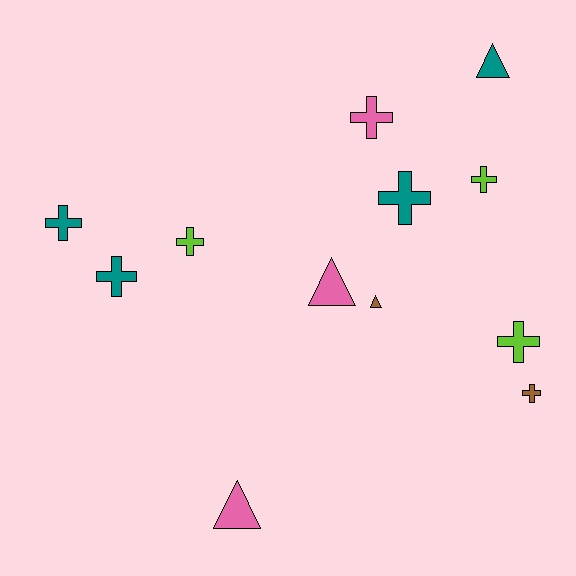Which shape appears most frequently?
Cross, with 8 objects.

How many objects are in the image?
There are 12 objects.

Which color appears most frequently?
Teal, with 4 objects.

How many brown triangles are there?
There is 1 brown triangle.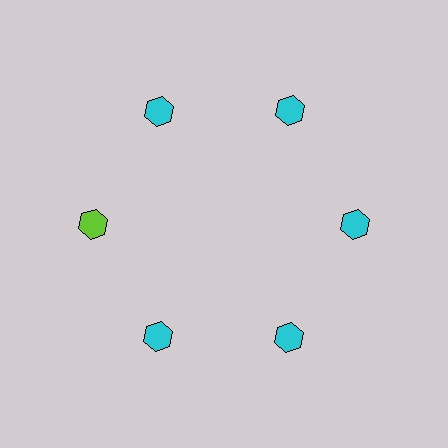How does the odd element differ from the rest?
It has a different color: lime instead of cyan.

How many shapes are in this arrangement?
There are 6 shapes arranged in a ring pattern.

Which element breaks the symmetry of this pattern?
The lime hexagon at roughly the 9 o'clock position breaks the symmetry. All other shapes are cyan hexagons.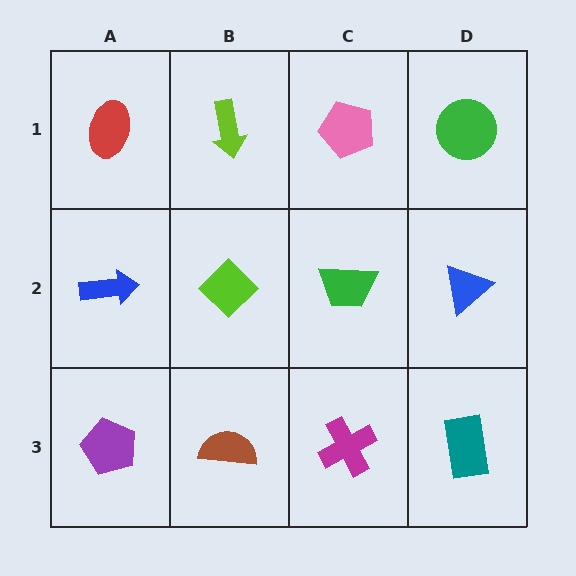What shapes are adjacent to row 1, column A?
A blue arrow (row 2, column A), a lime arrow (row 1, column B).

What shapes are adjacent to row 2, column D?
A green circle (row 1, column D), a teal rectangle (row 3, column D), a green trapezoid (row 2, column C).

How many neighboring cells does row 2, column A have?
3.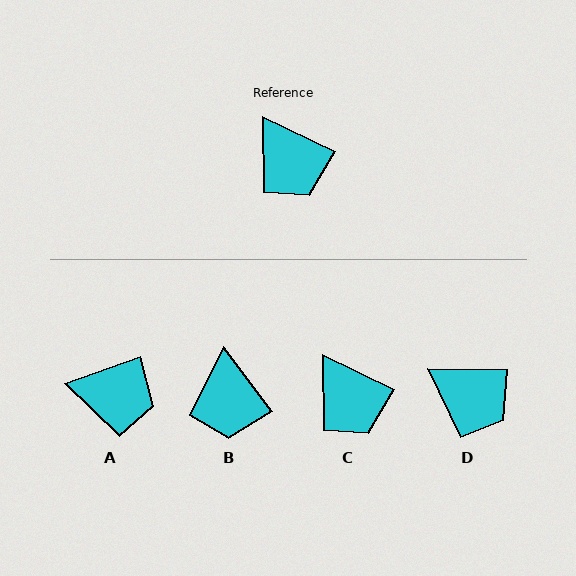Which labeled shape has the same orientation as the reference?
C.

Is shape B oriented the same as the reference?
No, it is off by about 27 degrees.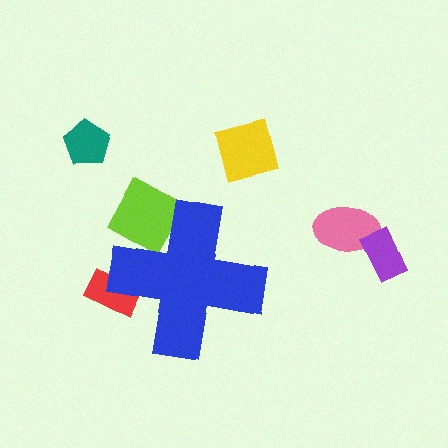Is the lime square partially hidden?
Yes, the lime square is partially hidden behind the blue cross.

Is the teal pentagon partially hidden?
No, the teal pentagon is fully visible.